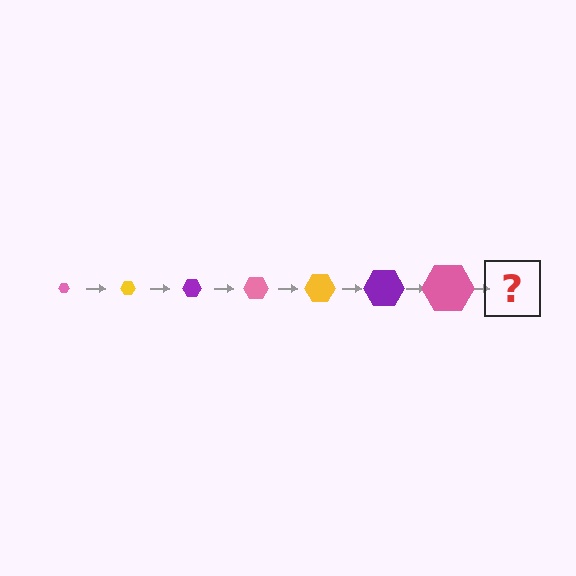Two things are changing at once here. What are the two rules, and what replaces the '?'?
The two rules are that the hexagon grows larger each step and the color cycles through pink, yellow, and purple. The '?' should be a yellow hexagon, larger than the previous one.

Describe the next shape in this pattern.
It should be a yellow hexagon, larger than the previous one.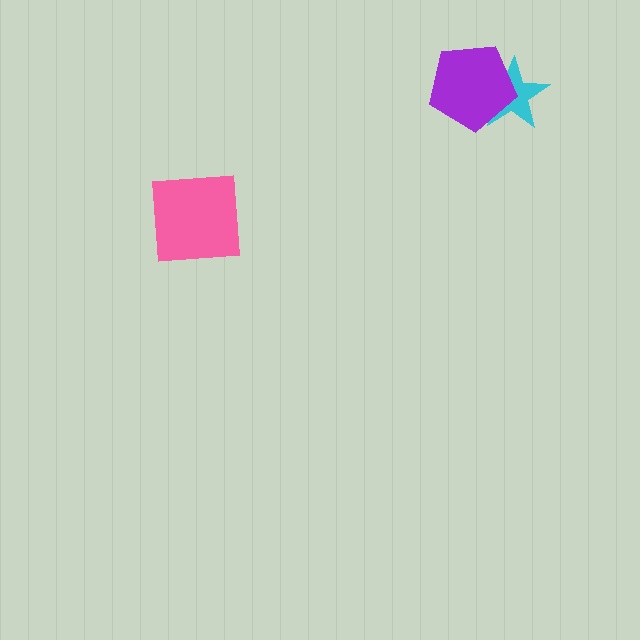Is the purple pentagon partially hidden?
No, no other shape covers it.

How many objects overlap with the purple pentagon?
1 object overlaps with the purple pentagon.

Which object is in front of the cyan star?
The purple pentagon is in front of the cyan star.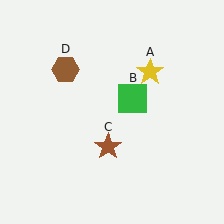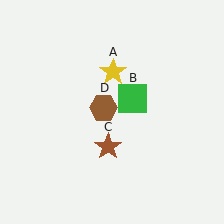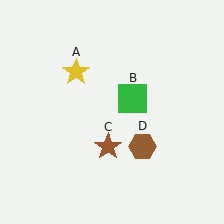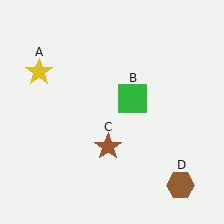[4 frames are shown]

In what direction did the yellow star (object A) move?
The yellow star (object A) moved left.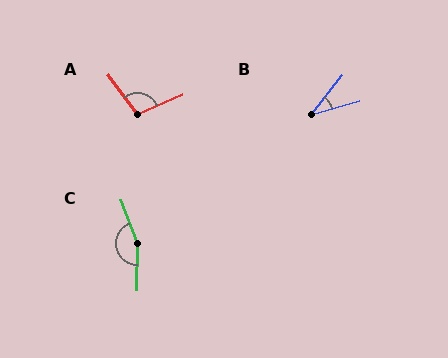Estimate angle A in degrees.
Approximately 102 degrees.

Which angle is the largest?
C, at approximately 159 degrees.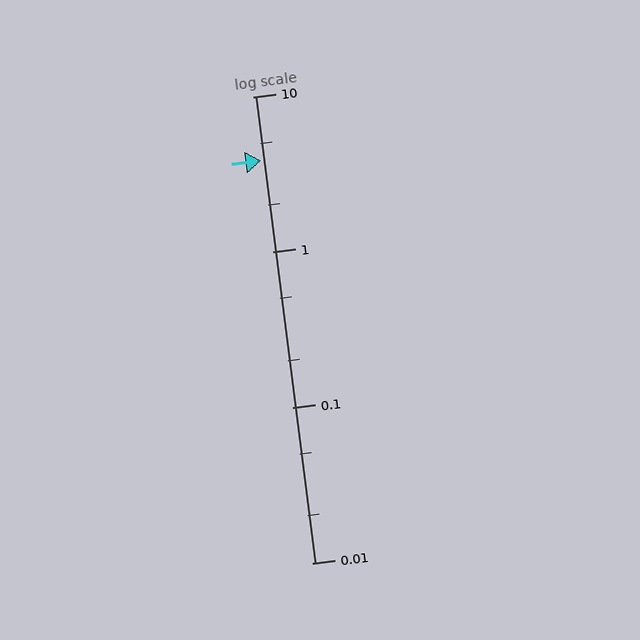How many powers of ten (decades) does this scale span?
The scale spans 3 decades, from 0.01 to 10.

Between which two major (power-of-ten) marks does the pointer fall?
The pointer is between 1 and 10.